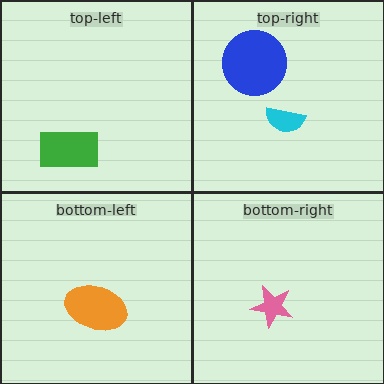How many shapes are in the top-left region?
1.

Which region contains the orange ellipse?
The bottom-left region.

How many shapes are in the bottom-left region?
1.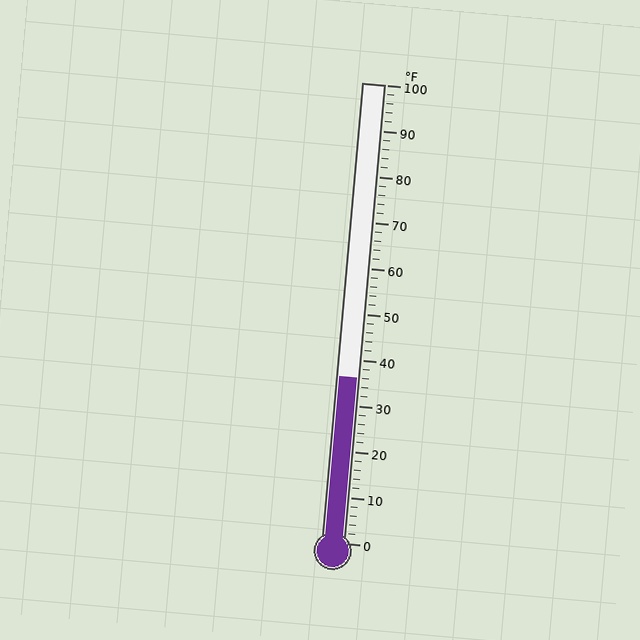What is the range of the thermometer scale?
The thermometer scale ranges from 0°F to 100°F.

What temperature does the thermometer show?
The thermometer shows approximately 36°F.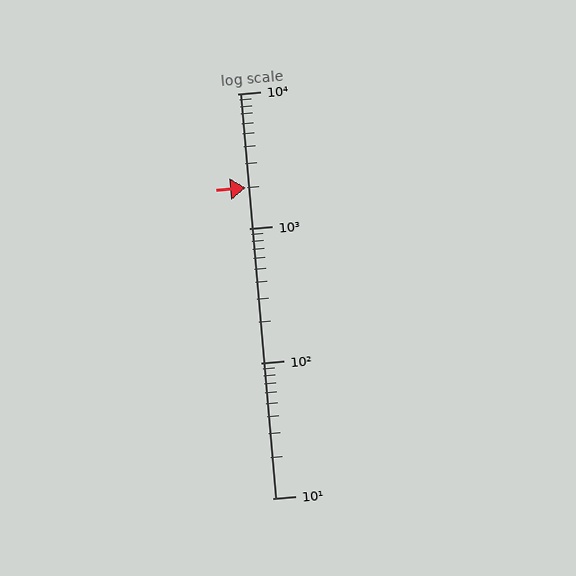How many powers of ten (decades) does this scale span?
The scale spans 3 decades, from 10 to 10000.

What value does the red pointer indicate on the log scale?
The pointer indicates approximately 2000.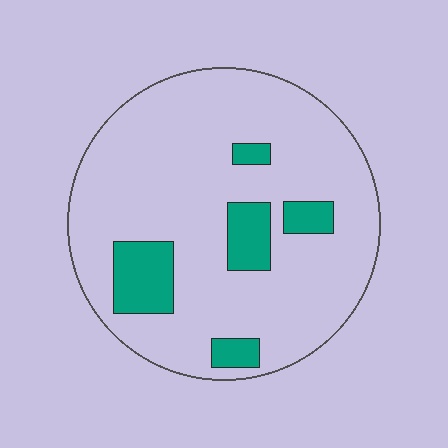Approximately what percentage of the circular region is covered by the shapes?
Approximately 15%.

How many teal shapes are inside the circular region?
5.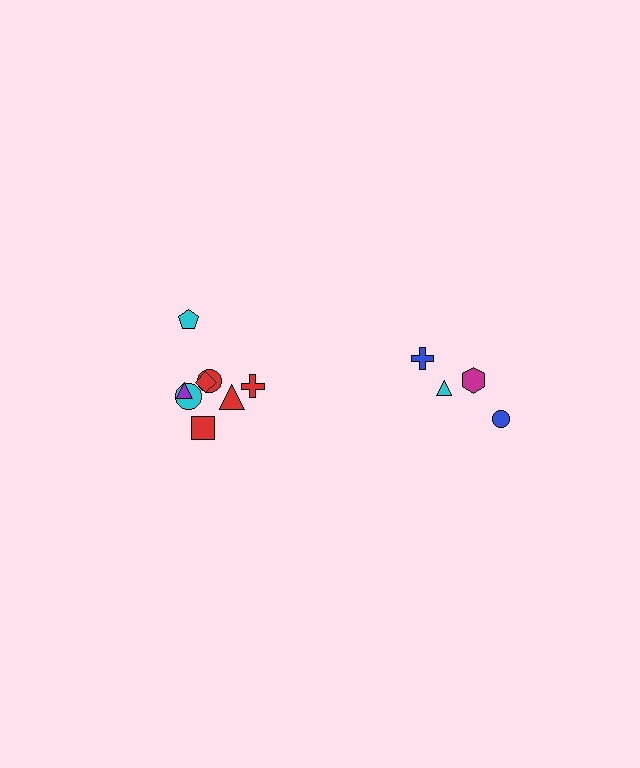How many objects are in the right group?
There are 4 objects.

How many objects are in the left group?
There are 8 objects.